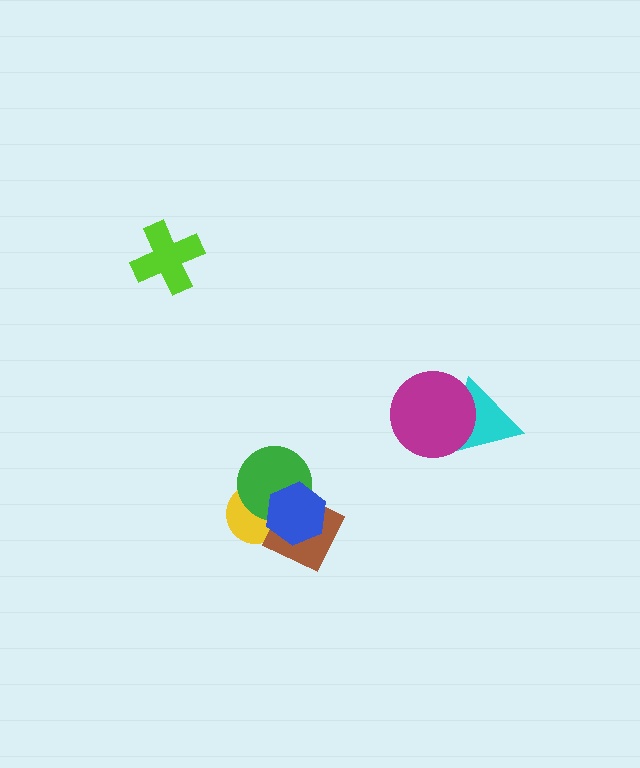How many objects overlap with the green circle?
3 objects overlap with the green circle.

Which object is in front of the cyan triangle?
The magenta circle is in front of the cyan triangle.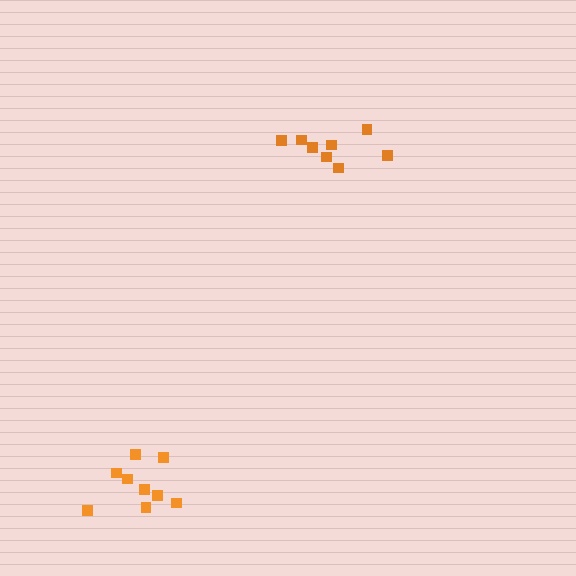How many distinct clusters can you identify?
There are 2 distinct clusters.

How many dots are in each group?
Group 1: 8 dots, Group 2: 9 dots (17 total).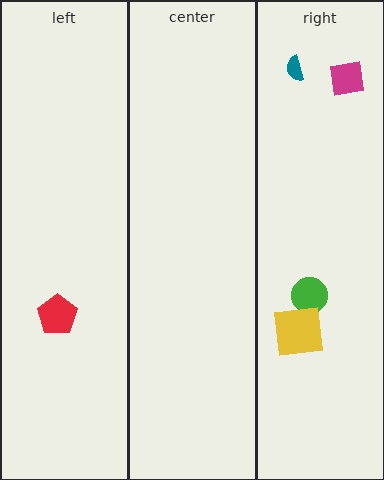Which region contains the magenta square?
The right region.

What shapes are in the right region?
The green circle, the yellow square, the teal semicircle, the magenta square.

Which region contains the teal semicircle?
The right region.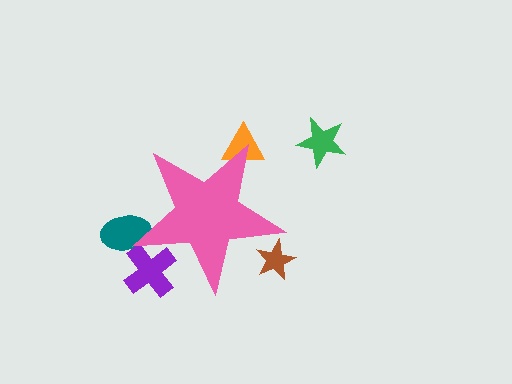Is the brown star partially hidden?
Yes, the brown star is partially hidden behind the pink star.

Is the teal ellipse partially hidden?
Yes, the teal ellipse is partially hidden behind the pink star.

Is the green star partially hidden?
No, the green star is fully visible.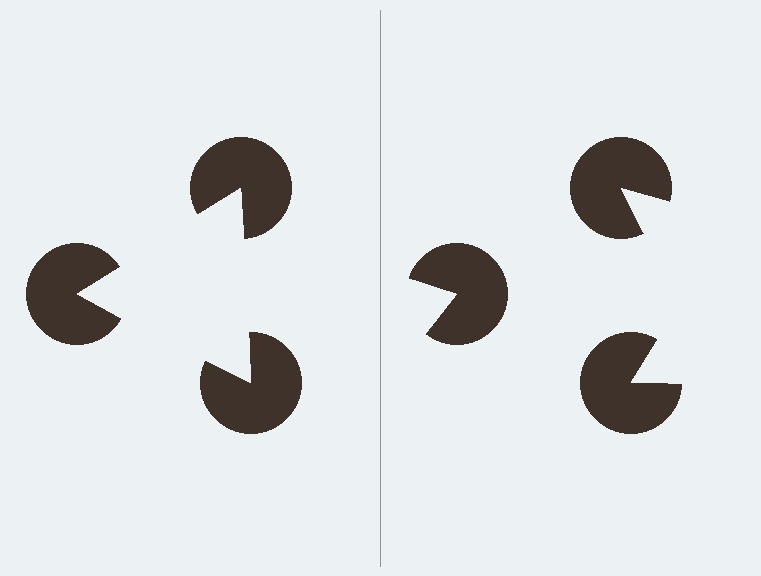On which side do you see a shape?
An illusory triangle appears on the left side. On the right side the wedge cuts are rotated, so no coherent shape forms.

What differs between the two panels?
The pac-man discs are positioned identically on both sides; only the wedge orientations differ. On the left they align to a triangle; on the right they are misaligned.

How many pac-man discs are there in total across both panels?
6 — 3 on each side.